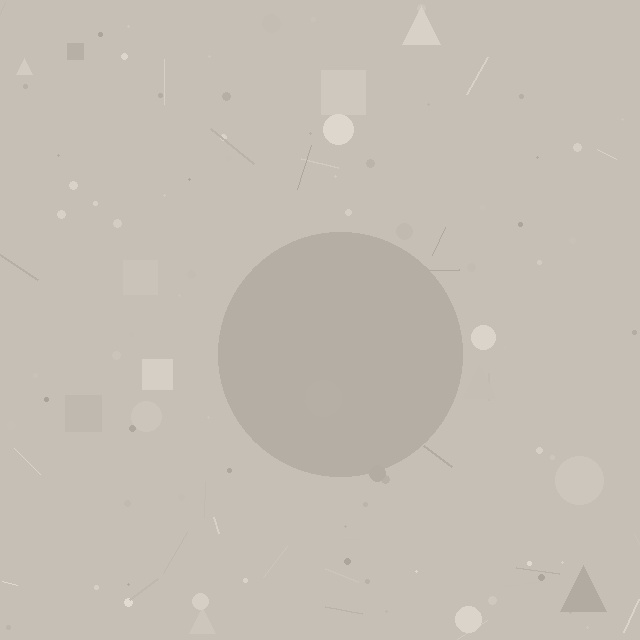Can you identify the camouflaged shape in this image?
The camouflaged shape is a circle.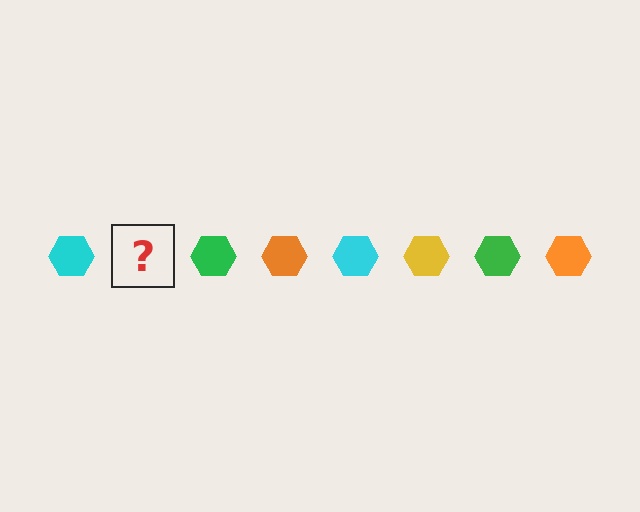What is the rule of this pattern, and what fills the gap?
The rule is that the pattern cycles through cyan, yellow, green, orange hexagons. The gap should be filled with a yellow hexagon.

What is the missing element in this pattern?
The missing element is a yellow hexagon.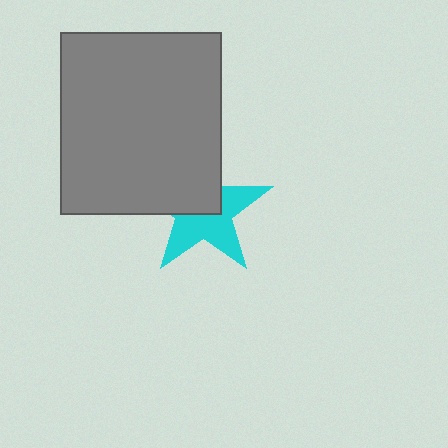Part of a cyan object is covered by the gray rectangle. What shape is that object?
It is a star.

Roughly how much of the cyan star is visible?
About half of it is visible (roughly 54%).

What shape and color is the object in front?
The object in front is a gray rectangle.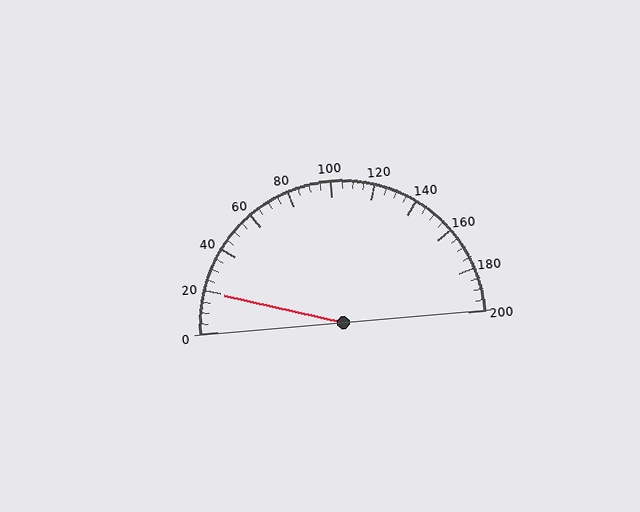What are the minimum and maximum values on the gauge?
The gauge ranges from 0 to 200.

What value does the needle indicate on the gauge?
The needle indicates approximately 20.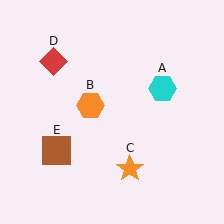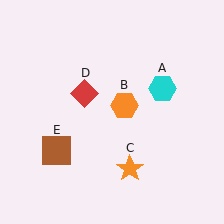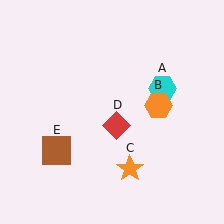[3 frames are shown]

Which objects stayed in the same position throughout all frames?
Cyan hexagon (object A) and orange star (object C) and brown square (object E) remained stationary.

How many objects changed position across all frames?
2 objects changed position: orange hexagon (object B), red diamond (object D).